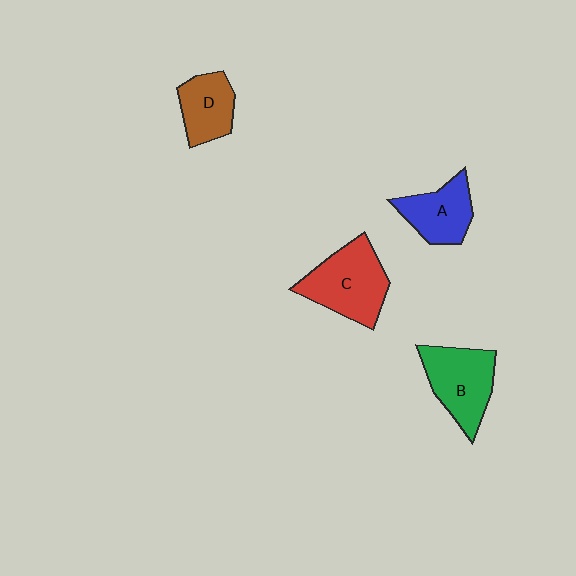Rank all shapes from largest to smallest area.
From largest to smallest: C (red), B (green), A (blue), D (brown).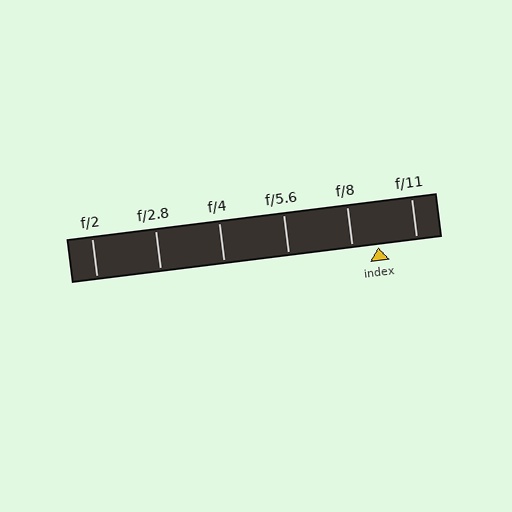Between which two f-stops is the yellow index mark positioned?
The index mark is between f/8 and f/11.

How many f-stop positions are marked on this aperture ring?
There are 6 f-stop positions marked.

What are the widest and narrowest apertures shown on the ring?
The widest aperture shown is f/2 and the narrowest is f/11.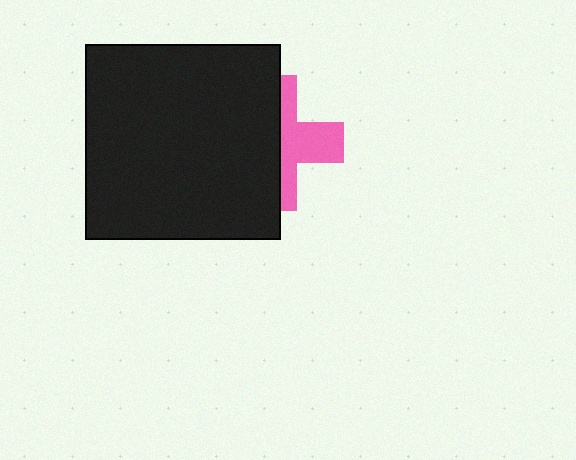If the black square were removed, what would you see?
You would see the complete pink cross.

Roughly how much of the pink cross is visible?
A small part of it is visible (roughly 43%).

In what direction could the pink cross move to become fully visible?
The pink cross could move right. That would shift it out from behind the black square entirely.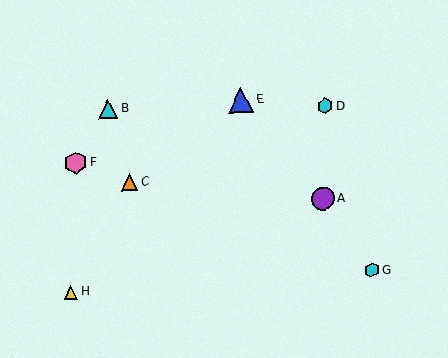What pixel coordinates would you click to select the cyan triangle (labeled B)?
Click at (108, 109) to select the cyan triangle B.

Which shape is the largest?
The blue triangle (labeled E) is the largest.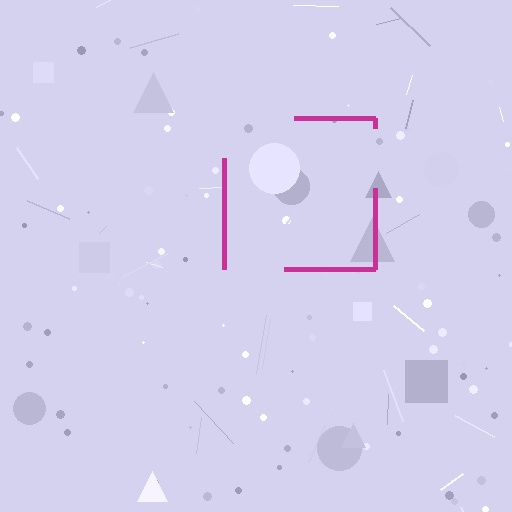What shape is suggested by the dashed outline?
The dashed outline suggests a square.